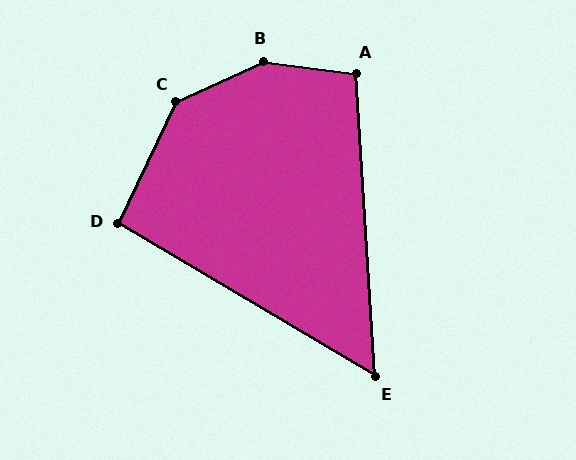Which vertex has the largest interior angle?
B, at approximately 148 degrees.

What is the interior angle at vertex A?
Approximately 101 degrees (obtuse).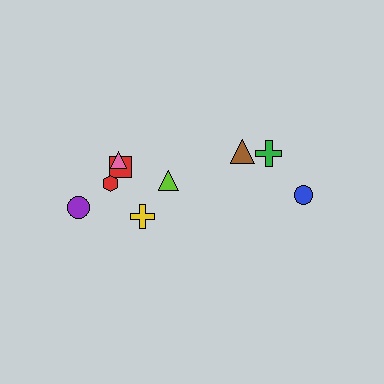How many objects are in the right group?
There are 3 objects.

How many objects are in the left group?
There are 6 objects.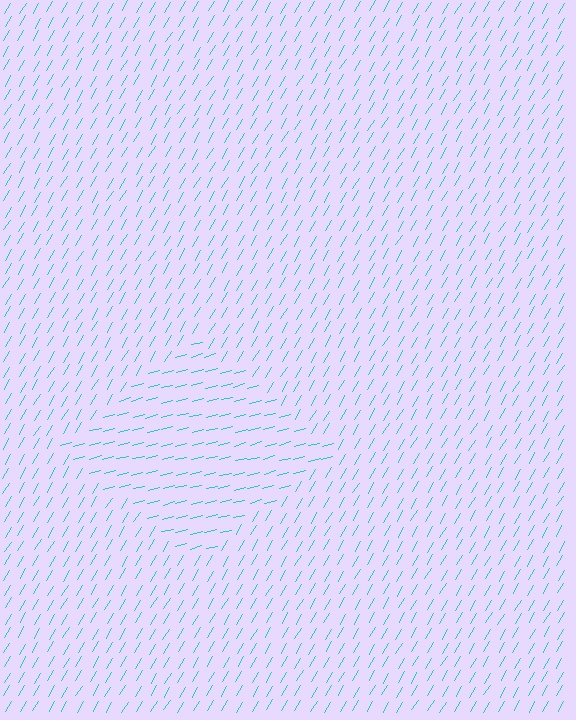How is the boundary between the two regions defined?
The boundary is defined purely by a change in line orientation (approximately 45 degrees difference). All lines are the same color and thickness.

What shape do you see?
I see a diamond.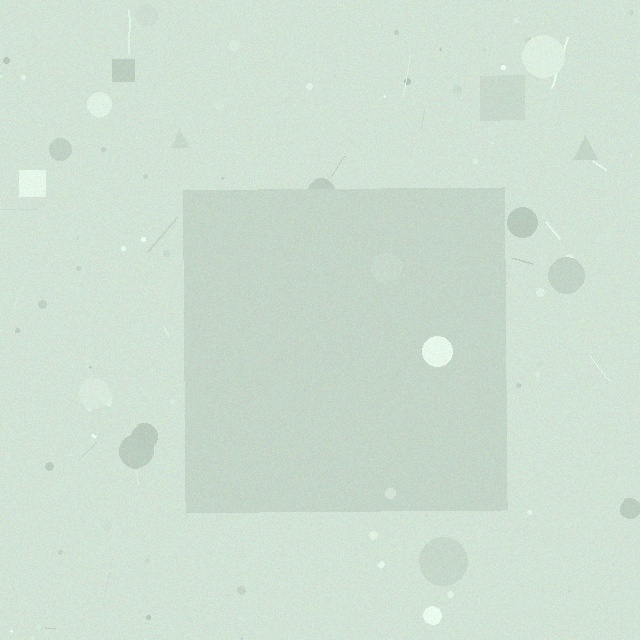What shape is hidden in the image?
A square is hidden in the image.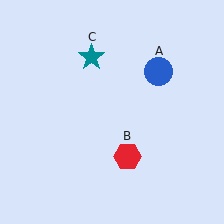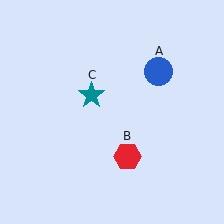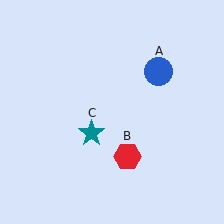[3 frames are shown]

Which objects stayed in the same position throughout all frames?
Blue circle (object A) and red hexagon (object B) remained stationary.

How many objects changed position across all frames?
1 object changed position: teal star (object C).